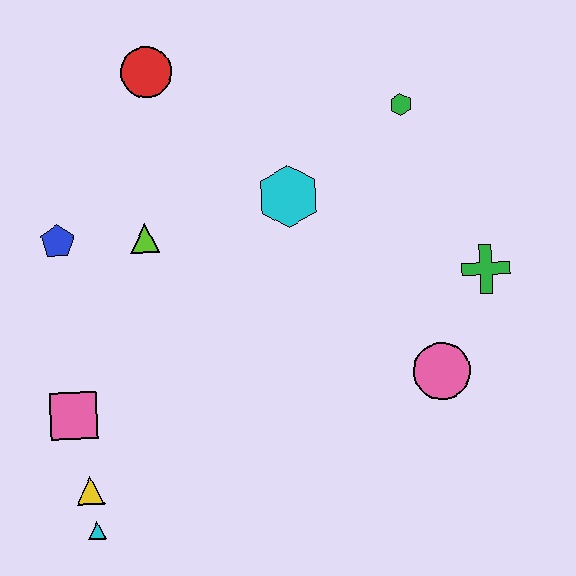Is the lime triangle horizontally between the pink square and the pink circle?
Yes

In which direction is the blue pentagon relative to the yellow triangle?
The blue pentagon is above the yellow triangle.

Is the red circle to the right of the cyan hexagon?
No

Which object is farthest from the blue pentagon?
The green cross is farthest from the blue pentagon.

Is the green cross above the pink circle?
Yes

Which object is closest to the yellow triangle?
The cyan triangle is closest to the yellow triangle.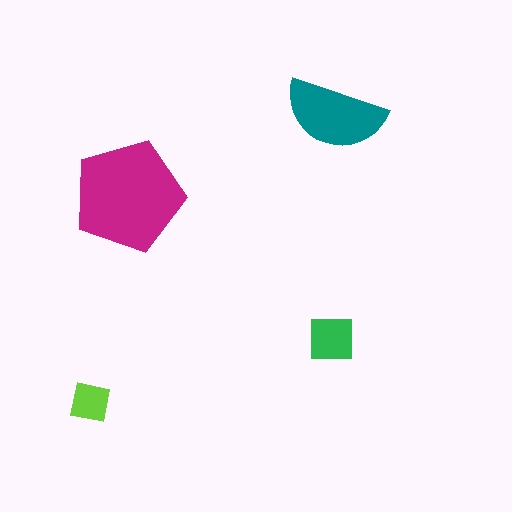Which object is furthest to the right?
The teal semicircle is rightmost.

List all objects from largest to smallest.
The magenta pentagon, the teal semicircle, the green square, the lime square.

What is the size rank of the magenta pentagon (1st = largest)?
1st.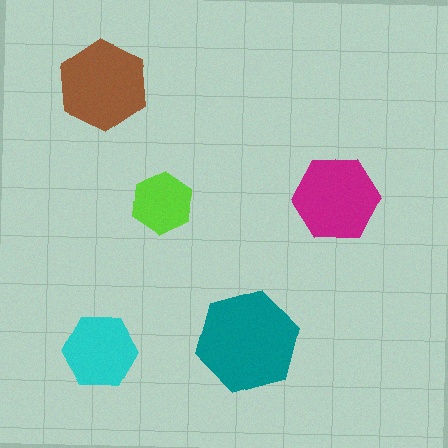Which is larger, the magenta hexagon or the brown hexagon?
The brown one.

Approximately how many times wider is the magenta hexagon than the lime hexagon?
About 1.5 times wider.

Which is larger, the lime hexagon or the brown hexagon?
The brown one.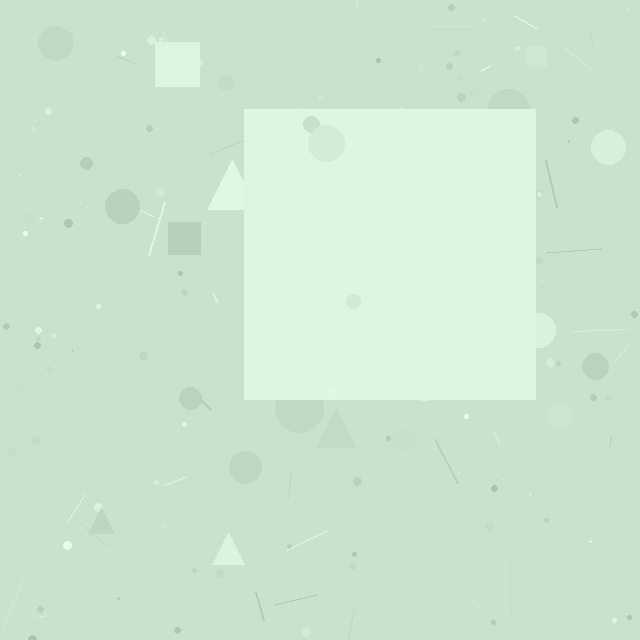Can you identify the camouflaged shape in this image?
The camouflaged shape is a square.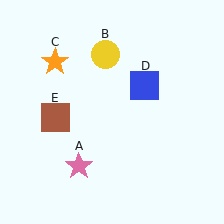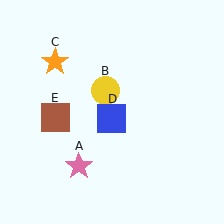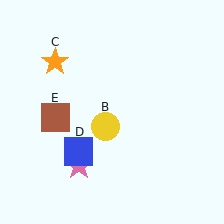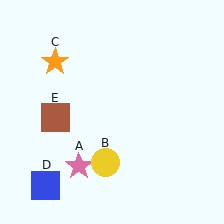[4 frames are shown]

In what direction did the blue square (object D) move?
The blue square (object D) moved down and to the left.